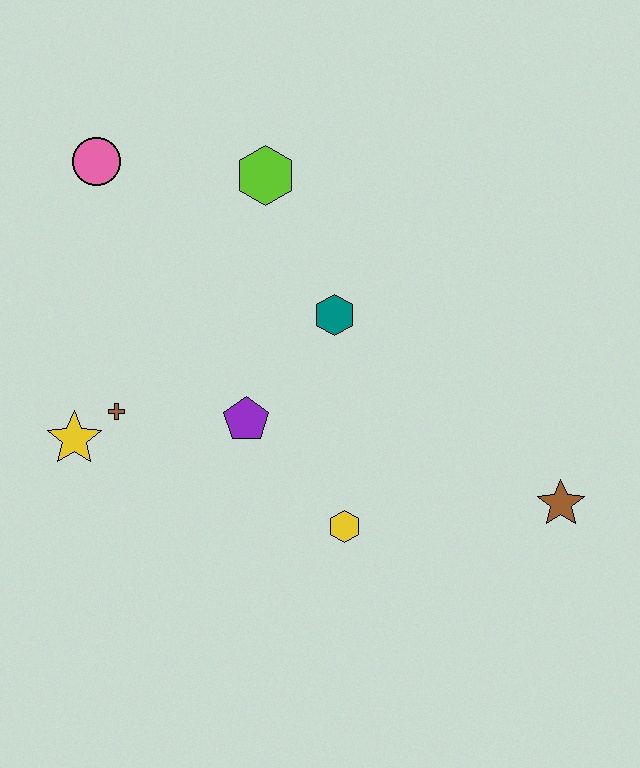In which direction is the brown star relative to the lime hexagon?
The brown star is below the lime hexagon.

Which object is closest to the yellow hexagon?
The purple pentagon is closest to the yellow hexagon.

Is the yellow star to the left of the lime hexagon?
Yes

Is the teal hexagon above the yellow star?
Yes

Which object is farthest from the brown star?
The pink circle is farthest from the brown star.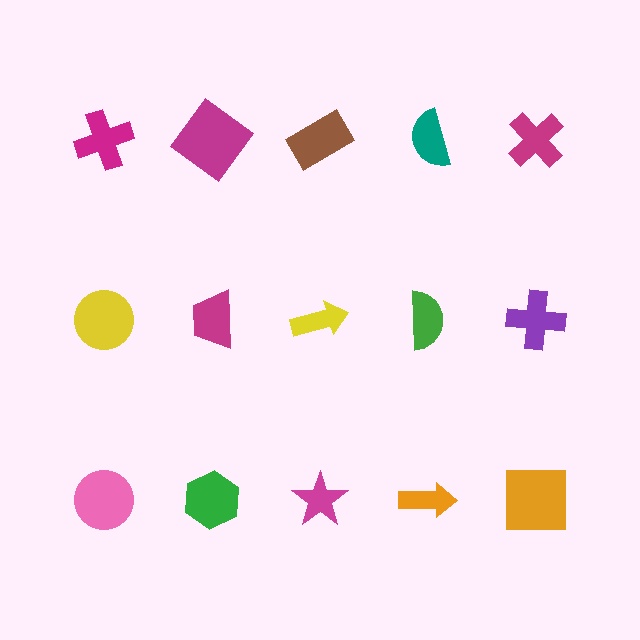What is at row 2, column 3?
A yellow arrow.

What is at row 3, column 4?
An orange arrow.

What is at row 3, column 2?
A green hexagon.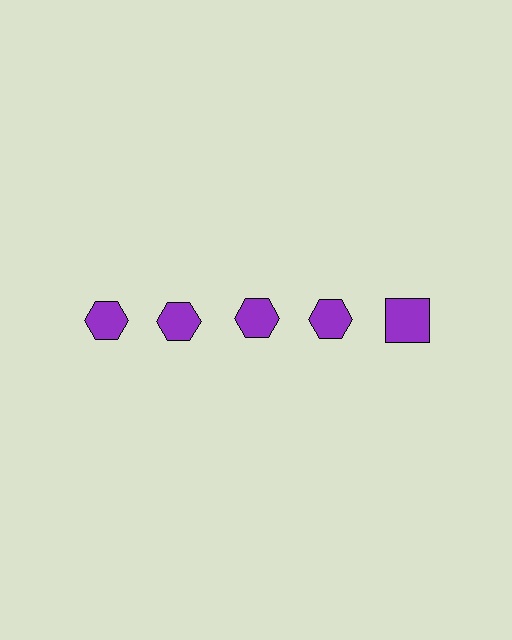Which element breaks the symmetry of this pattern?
The purple square in the top row, rightmost column breaks the symmetry. All other shapes are purple hexagons.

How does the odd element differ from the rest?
It has a different shape: square instead of hexagon.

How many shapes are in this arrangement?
There are 5 shapes arranged in a grid pattern.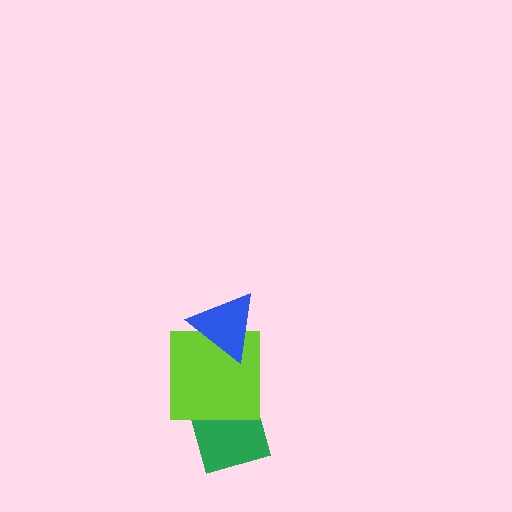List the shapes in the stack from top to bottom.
From top to bottom: the blue triangle, the lime square, the green diamond.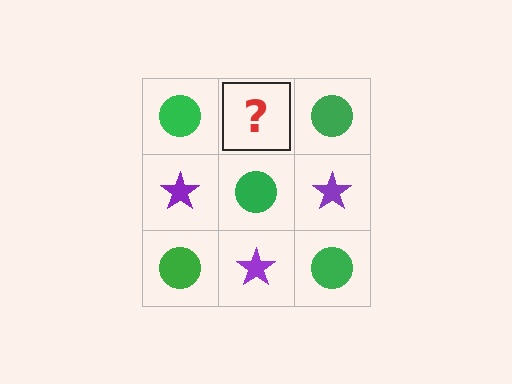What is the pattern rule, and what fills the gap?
The rule is that it alternates green circle and purple star in a checkerboard pattern. The gap should be filled with a purple star.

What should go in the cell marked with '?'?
The missing cell should contain a purple star.